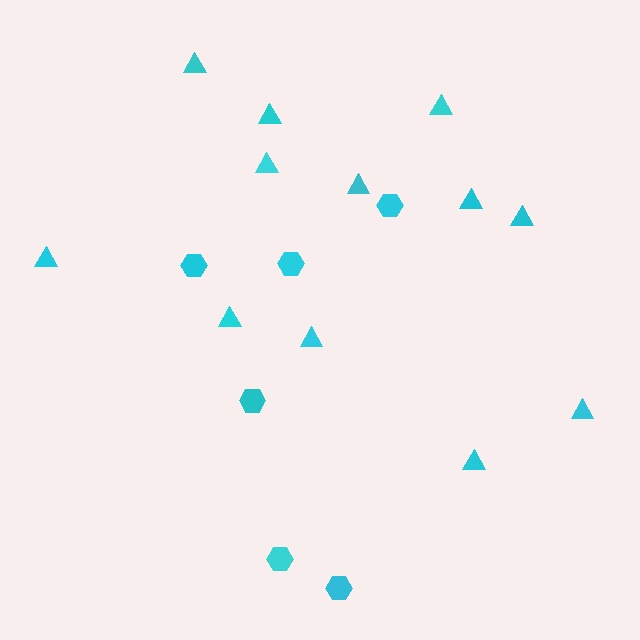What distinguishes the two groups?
There are 2 groups: one group of triangles (12) and one group of hexagons (6).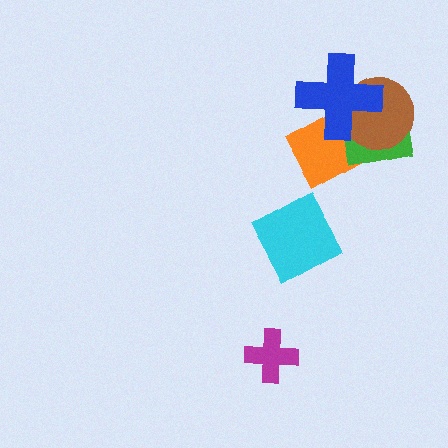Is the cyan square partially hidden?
No, no other shape covers it.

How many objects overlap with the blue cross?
3 objects overlap with the blue cross.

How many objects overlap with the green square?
3 objects overlap with the green square.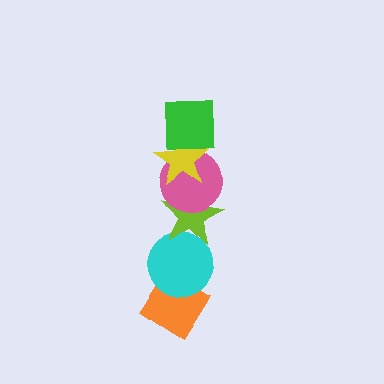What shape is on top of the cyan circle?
The lime star is on top of the cyan circle.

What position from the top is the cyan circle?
The cyan circle is 5th from the top.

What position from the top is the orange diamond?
The orange diamond is 6th from the top.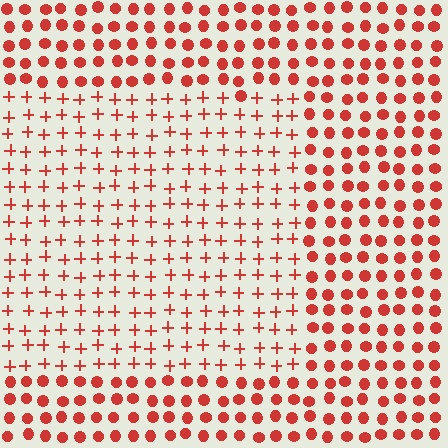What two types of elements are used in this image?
The image uses plus signs inside the rectangle region and circles outside it.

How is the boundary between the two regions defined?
The boundary is defined by a change in element shape: plus signs inside vs. circles outside. All elements share the same color and spacing.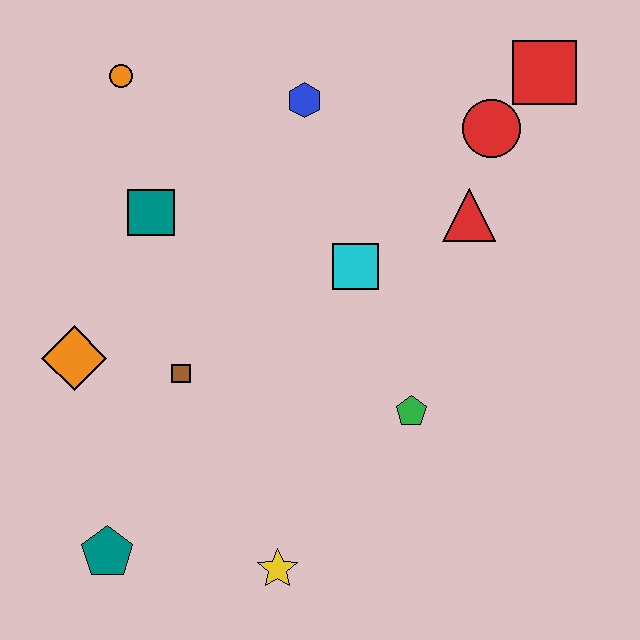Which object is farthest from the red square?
The teal pentagon is farthest from the red square.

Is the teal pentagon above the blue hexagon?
No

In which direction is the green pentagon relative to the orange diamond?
The green pentagon is to the right of the orange diamond.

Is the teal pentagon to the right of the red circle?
No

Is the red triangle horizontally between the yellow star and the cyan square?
No